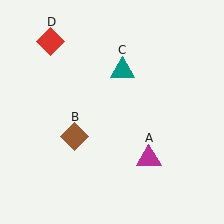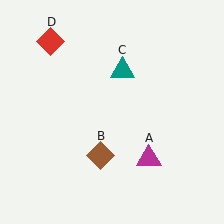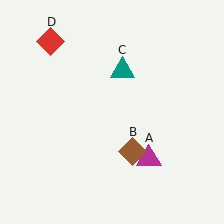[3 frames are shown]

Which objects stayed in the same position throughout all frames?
Magenta triangle (object A) and teal triangle (object C) and red diamond (object D) remained stationary.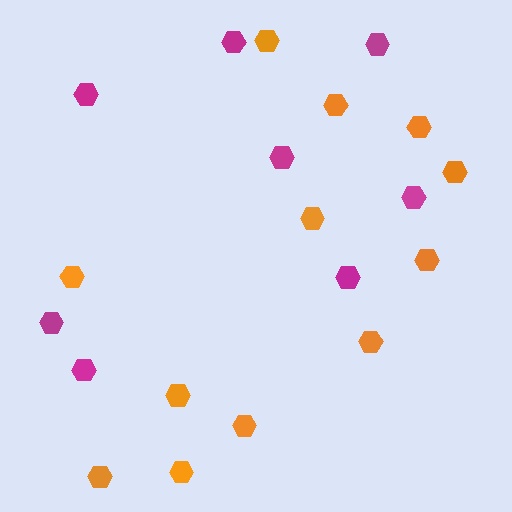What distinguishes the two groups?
There are 2 groups: one group of orange hexagons (12) and one group of magenta hexagons (8).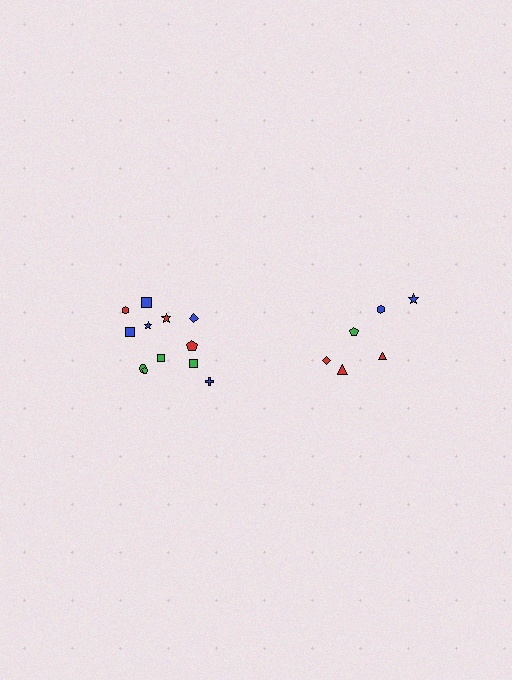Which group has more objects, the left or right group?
The left group.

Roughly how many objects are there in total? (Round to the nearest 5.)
Roughly 20 objects in total.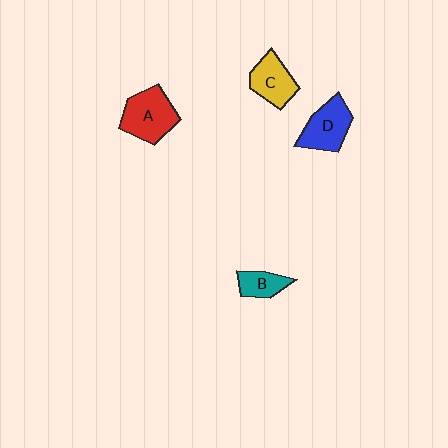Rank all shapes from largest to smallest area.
From largest to smallest: A (red), D (blue), C (yellow), B (teal).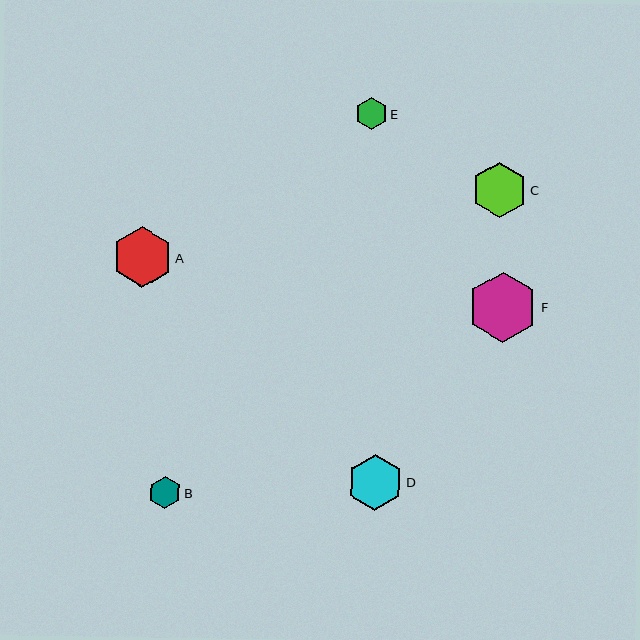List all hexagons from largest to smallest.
From largest to smallest: F, A, D, C, E, B.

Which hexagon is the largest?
Hexagon F is the largest with a size of approximately 70 pixels.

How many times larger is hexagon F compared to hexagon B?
Hexagon F is approximately 2.2 times the size of hexagon B.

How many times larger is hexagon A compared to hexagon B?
Hexagon A is approximately 1.9 times the size of hexagon B.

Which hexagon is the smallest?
Hexagon B is the smallest with a size of approximately 32 pixels.